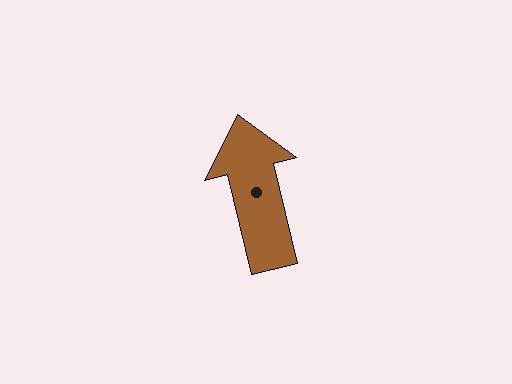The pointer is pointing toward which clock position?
Roughly 12 o'clock.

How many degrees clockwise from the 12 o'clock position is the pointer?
Approximately 346 degrees.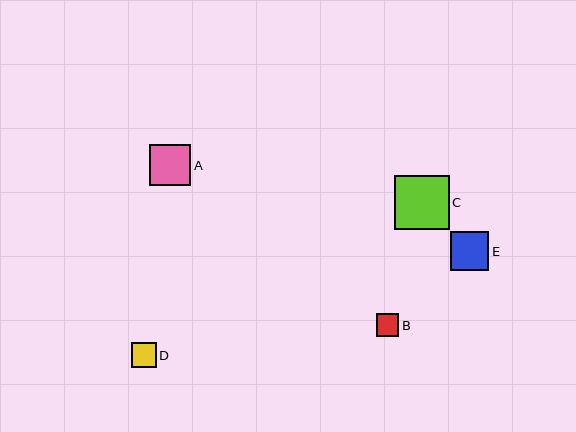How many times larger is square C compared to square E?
Square C is approximately 1.4 times the size of square E.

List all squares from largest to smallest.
From largest to smallest: C, A, E, D, B.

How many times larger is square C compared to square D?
Square C is approximately 2.2 times the size of square D.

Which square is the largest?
Square C is the largest with a size of approximately 55 pixels.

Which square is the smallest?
Square B is the smallest with a size of approximately 23 pixels.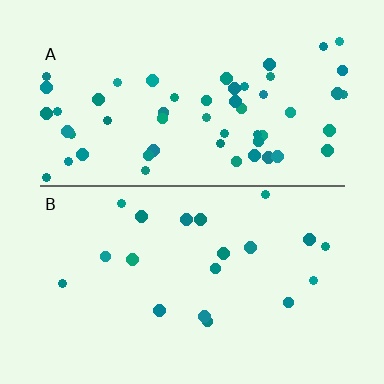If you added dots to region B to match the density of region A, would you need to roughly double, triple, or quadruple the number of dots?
Approximately triple.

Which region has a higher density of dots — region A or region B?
A (the top).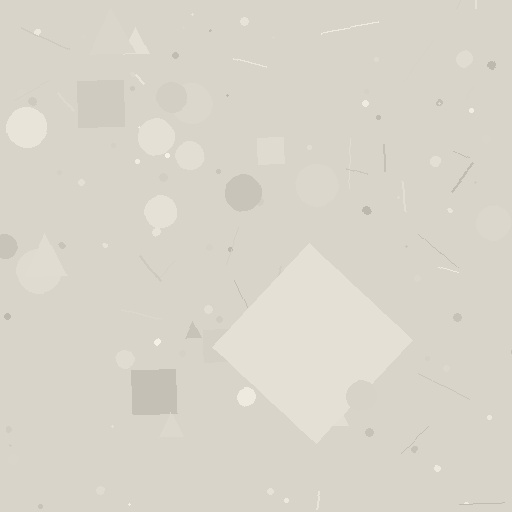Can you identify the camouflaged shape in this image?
The camouflaged shape is a diamond.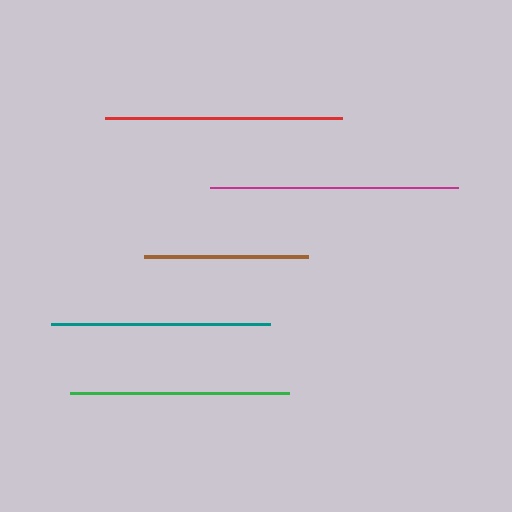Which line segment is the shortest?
The brown line is the shortest at approximately 164 pixels.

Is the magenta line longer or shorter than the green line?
The magenta line is longer than the green line.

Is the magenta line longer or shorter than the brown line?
The magenta line is longer than the brown line.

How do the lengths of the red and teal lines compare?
The red and teal lines are approximately the same length.